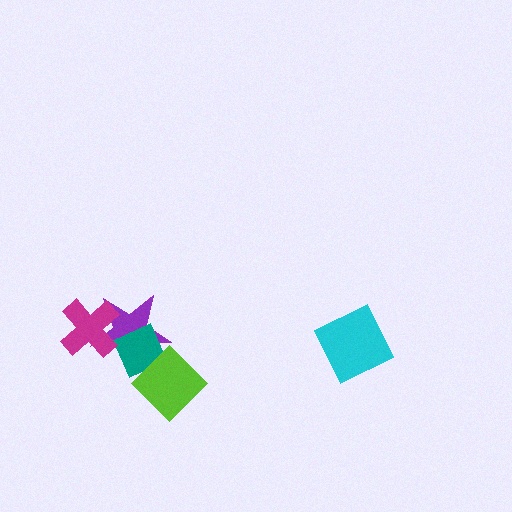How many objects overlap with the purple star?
3 objects overlap with the purple star.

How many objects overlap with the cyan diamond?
0 objects overlap with the cyan diamond.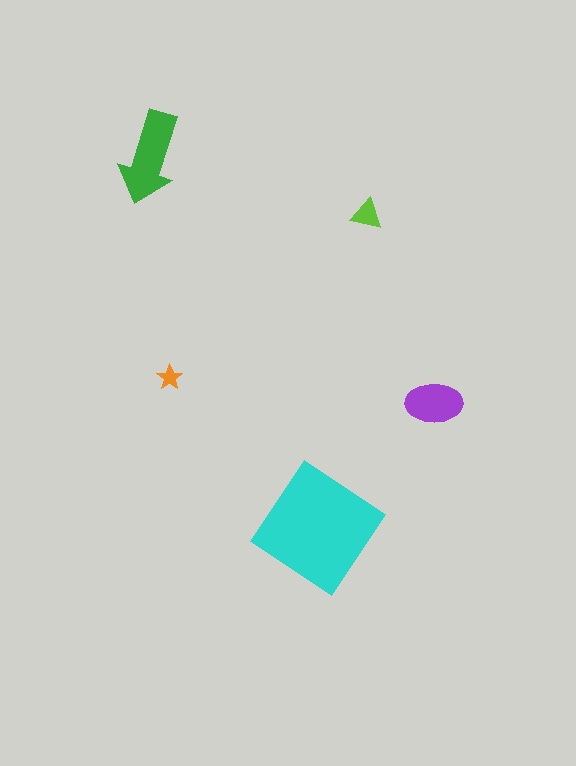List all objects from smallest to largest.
The orange star, the lime triangle, the purple ellipse, the green arrow, the cyan diamond.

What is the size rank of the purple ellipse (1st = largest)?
3rd.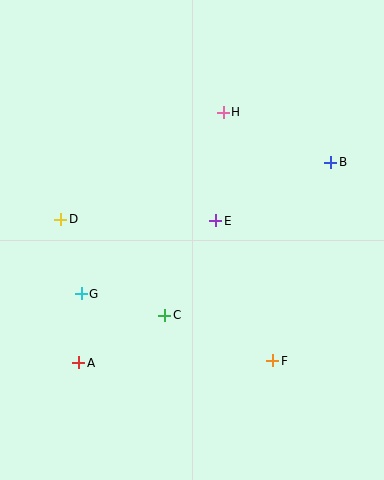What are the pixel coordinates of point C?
Point C is at (165, 315).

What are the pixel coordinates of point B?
Point B is at (331, 162).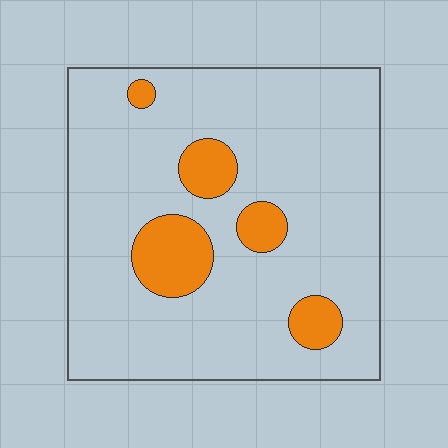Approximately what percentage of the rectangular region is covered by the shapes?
Approximately 15%.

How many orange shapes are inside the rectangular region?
5.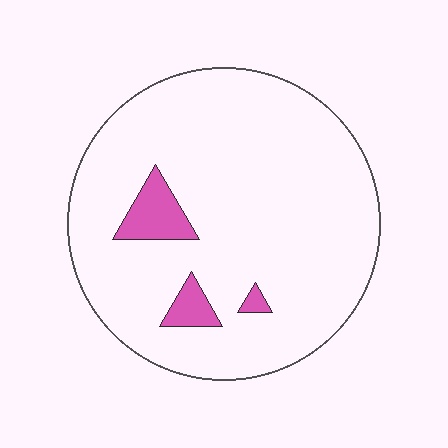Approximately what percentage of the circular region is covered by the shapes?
Approximately 5%.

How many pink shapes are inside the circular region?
3.